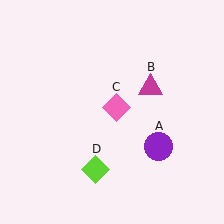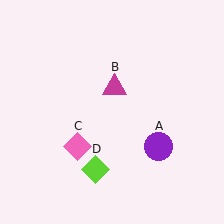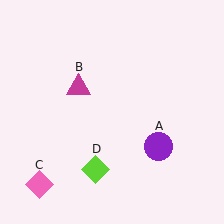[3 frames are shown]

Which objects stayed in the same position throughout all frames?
Purple circle (object A) and lime diamond (object D) remained stationary.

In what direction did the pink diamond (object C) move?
The pink diamond (object C) moved down and to the left.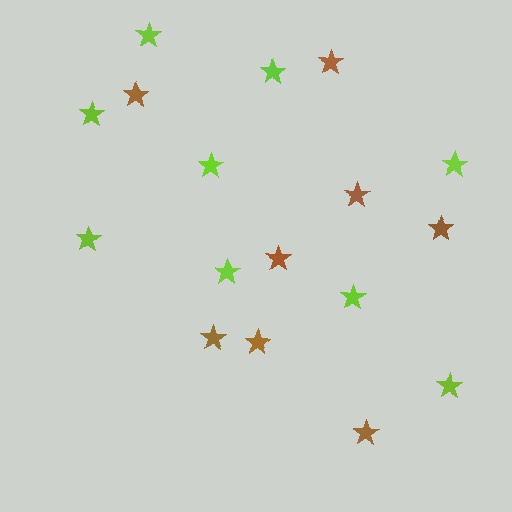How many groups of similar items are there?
There are 2 groups: one group of brown stars (8) and one group of lime stars (9).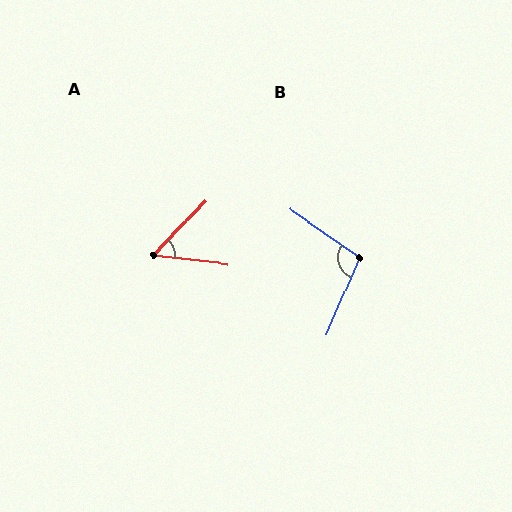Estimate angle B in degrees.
Approximately 101 degrees.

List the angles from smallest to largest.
A (53°), B (101°).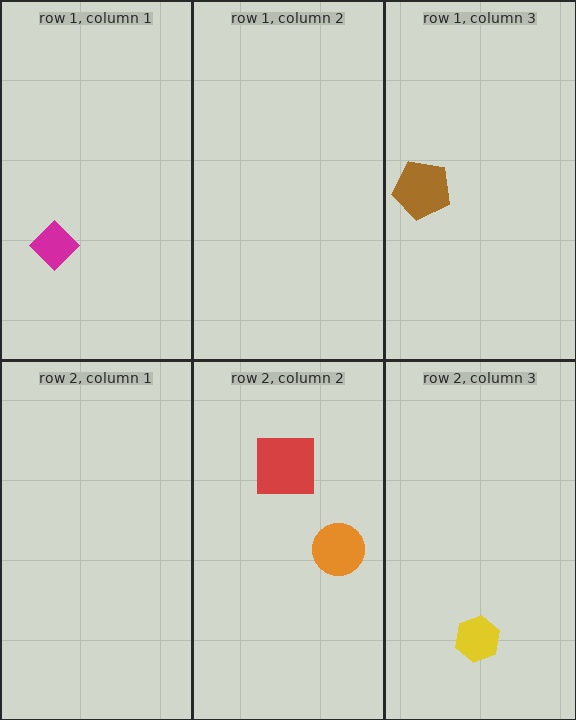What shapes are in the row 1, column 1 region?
The magenta diamond.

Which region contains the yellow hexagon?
The row 2, column 3 region.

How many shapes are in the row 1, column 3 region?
1.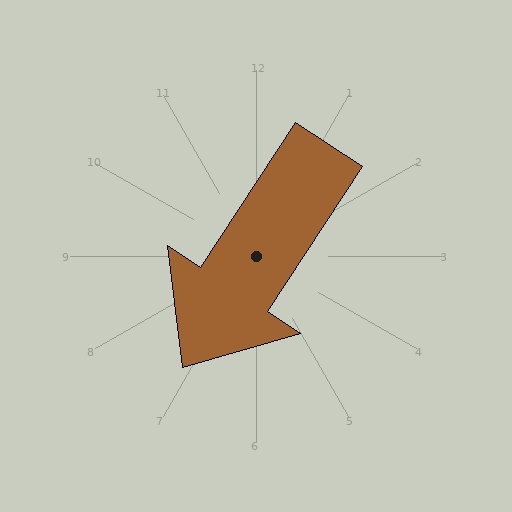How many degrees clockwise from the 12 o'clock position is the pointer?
Approximately 213 degrees.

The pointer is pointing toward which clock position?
Roughly 7 o'clock.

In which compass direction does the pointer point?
Southwest.